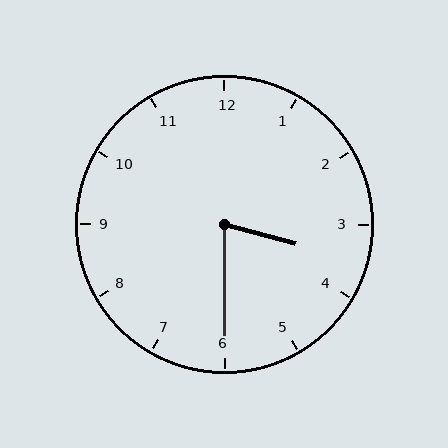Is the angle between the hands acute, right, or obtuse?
It is acute.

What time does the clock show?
3:30.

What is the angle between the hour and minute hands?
Approximately 75 degrees.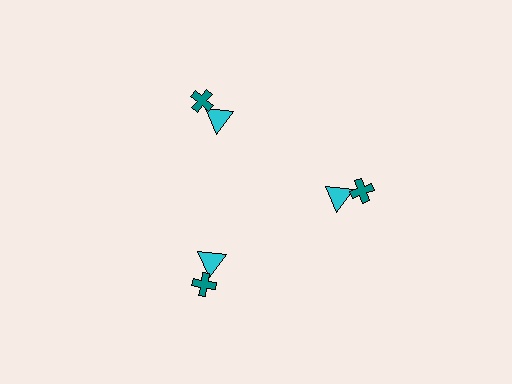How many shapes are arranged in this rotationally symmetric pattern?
There are 6 shapes, arranged in 3 groups of 2.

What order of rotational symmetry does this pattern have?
This pattern has 3-fold rotational symmetry.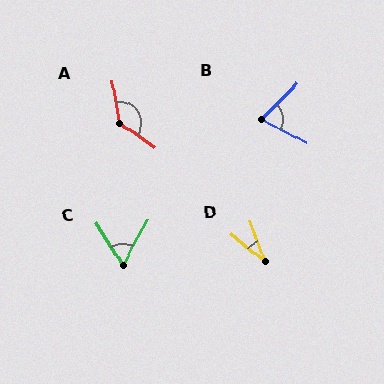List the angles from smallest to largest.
D (30°), C (62°), B (74°), A (135°).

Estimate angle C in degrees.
Approximately 62 degrees.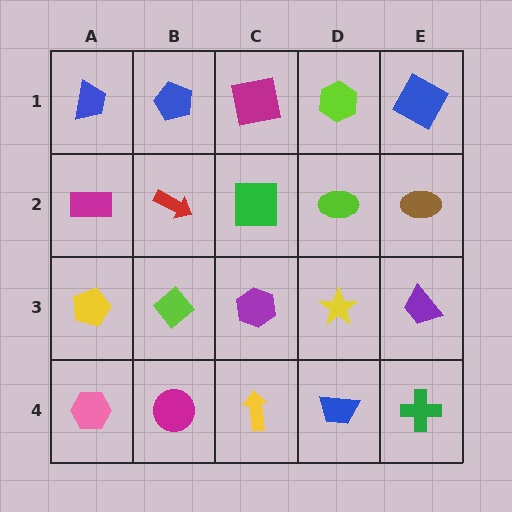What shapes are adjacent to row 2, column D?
A lime hexagon (row 1, column D), a yellow star (row 3, column D), a green square (row 2, column C), a brown ellipse (row 2, column E).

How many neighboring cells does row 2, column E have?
3.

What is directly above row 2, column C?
A magenta square.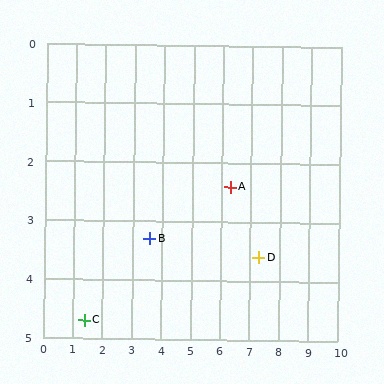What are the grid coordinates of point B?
Point B is at approximately (3.6, 3.3).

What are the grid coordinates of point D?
Point D is at approximately (7.3, 3.6).